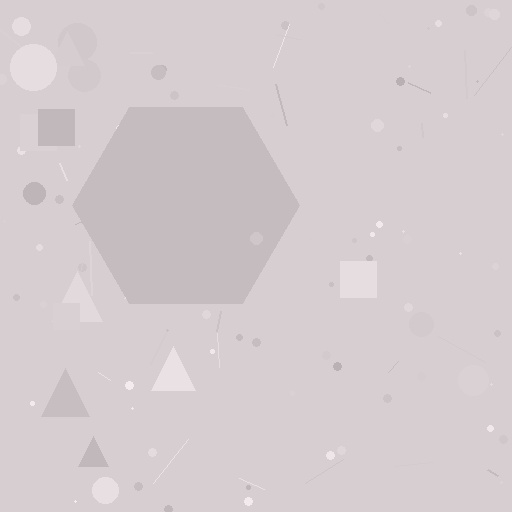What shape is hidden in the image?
A hexagon is hidden in the image.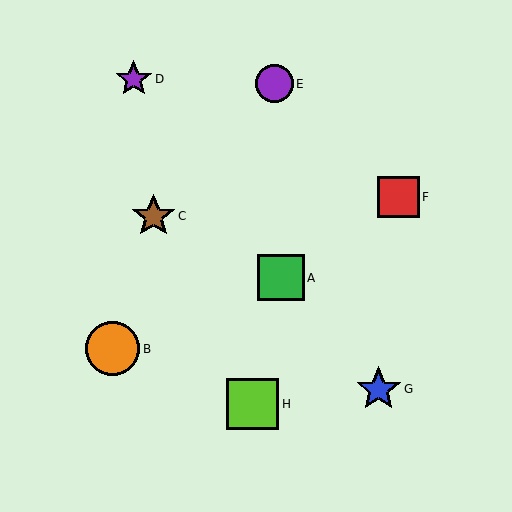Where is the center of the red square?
The center of the red square is at (399, 197).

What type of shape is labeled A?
Shape A is a green square.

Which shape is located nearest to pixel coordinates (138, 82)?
The purple star (labeled D) at (134, 79) is nearest to that location.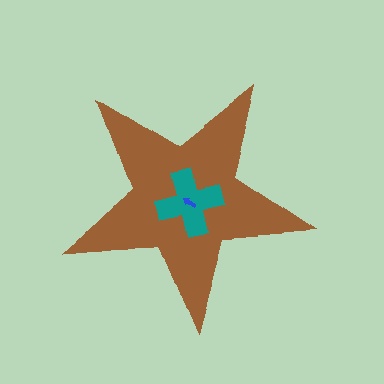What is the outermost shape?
The brown star.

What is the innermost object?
The blue arrow.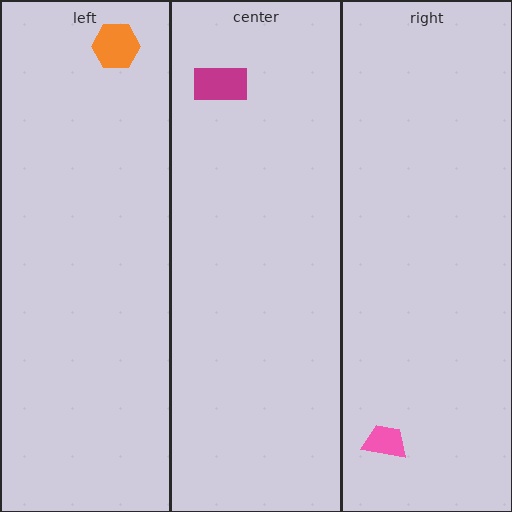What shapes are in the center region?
The magenta rectangle.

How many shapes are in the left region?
1.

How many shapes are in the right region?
1.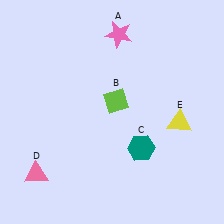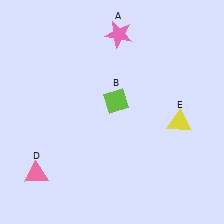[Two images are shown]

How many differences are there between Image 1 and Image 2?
There is 1 difference between the two images.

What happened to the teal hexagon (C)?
The teal hexagon (C) was removed in Image 2. It was in the bottom-right area of Image 1.